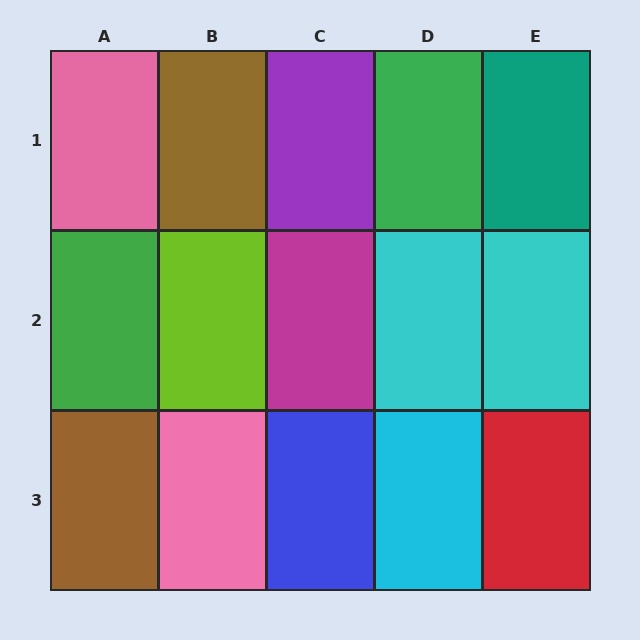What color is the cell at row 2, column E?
Cyan.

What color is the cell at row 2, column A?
Green.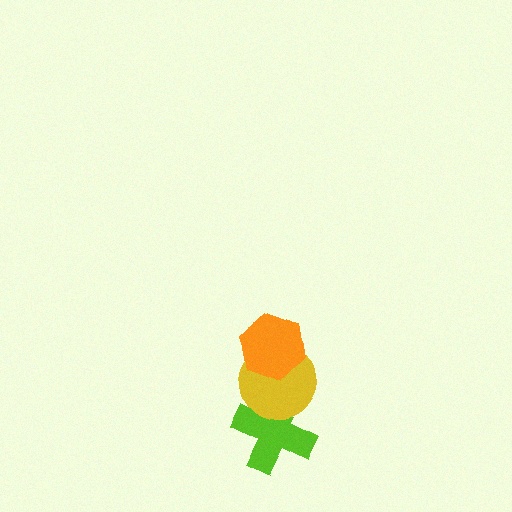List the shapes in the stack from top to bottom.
From top to bottom: the orange hexagon, the yellow circle, the lime cross.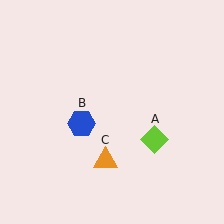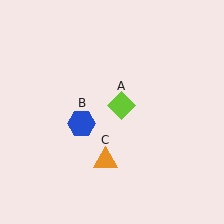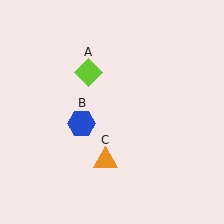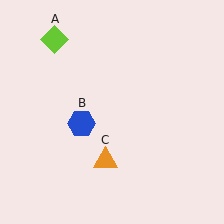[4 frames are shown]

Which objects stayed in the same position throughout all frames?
Blue hexagon (object B) and orange triangle (object C) remained stationary.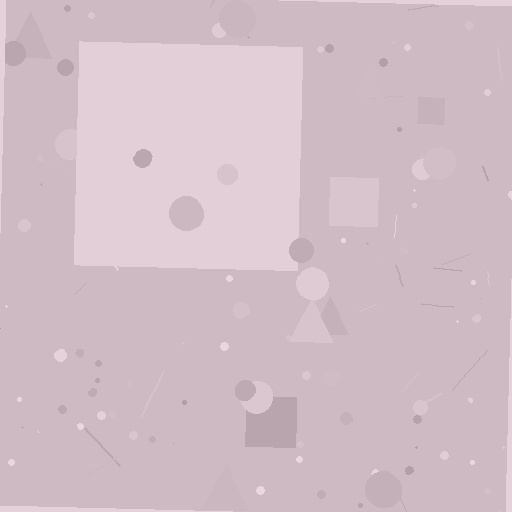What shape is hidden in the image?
A square is hidden in the image.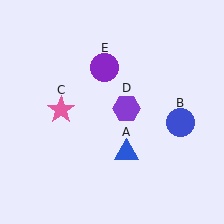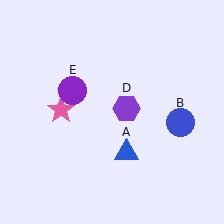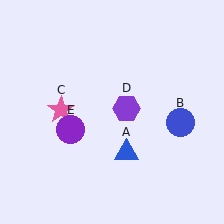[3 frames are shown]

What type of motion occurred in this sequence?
The purple circle (object E) rotated counterclockwise around the center of the scene.